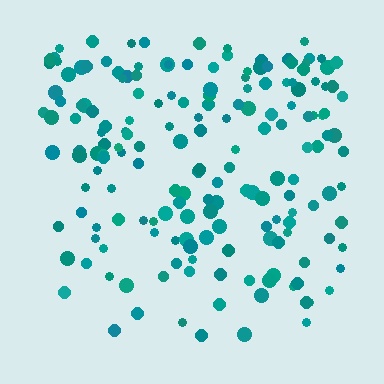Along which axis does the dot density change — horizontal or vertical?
Vertical.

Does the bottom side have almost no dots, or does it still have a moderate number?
Still a moderate number, just noticeably fewer than the top.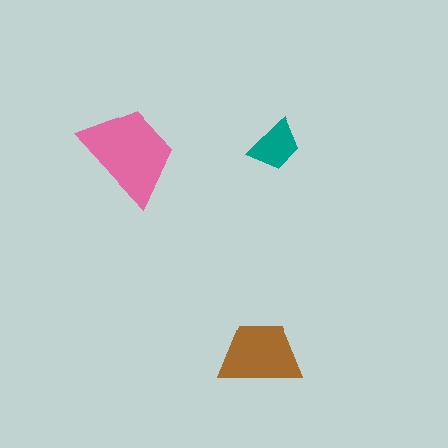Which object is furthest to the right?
The teal trapezoid is rightmost.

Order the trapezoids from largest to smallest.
the pink one, the brown one, the teal one.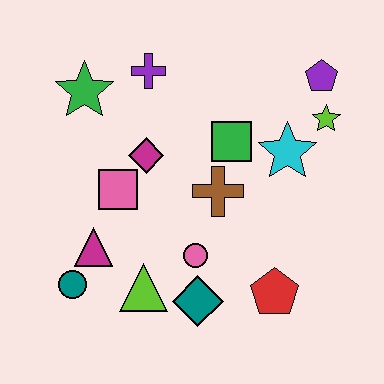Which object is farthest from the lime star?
The teal circle is farthest from the lime star.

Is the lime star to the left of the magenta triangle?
No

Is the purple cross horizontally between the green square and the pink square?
Yes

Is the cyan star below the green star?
Yes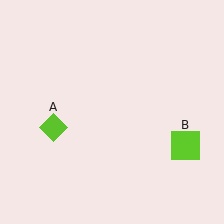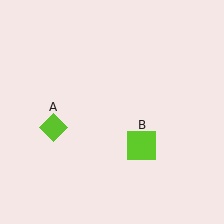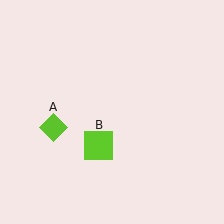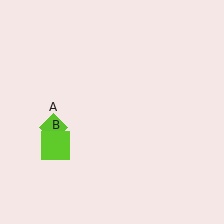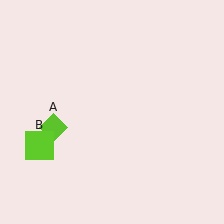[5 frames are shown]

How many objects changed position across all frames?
1 object changed position: lime square (object B).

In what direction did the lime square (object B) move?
The lime square (object B) moved left.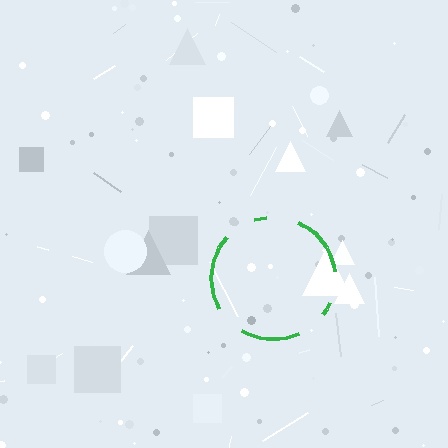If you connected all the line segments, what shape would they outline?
They would outline a circle.